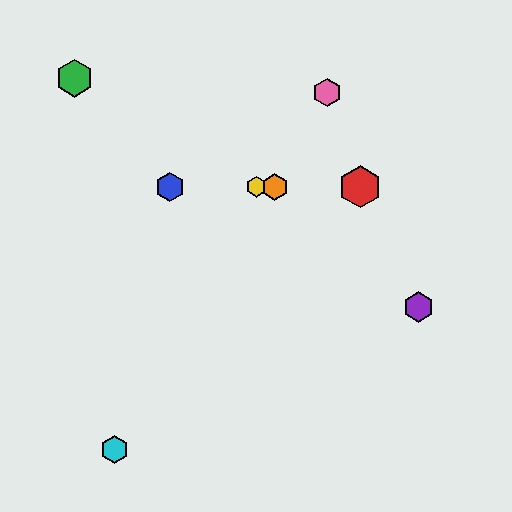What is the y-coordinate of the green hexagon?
The green hexagon is at y≈78.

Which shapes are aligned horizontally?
The red hexagon, the blue hexagon, the yellow hexagon, the orange hexagon are aligned horizontally.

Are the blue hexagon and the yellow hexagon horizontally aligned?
Yes, both are at y≈187.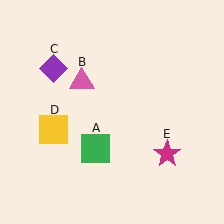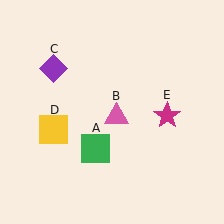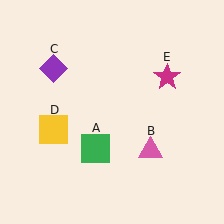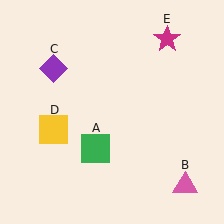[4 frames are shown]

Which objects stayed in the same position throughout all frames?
Green square (object A) and purple diamond (object C) and yellow square (object D) remained stationary.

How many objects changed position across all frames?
2 objects changed position: pink triangle (object B), magenta star (object E).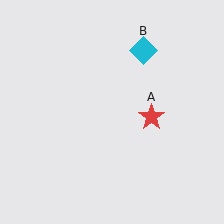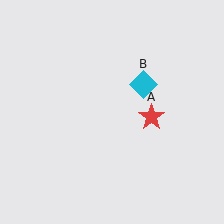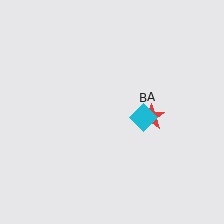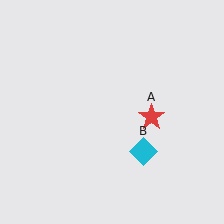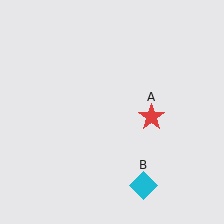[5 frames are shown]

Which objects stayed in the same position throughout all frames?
Red star (object A) remained stationary.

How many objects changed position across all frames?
1 object changed position: cyan diamond (object B).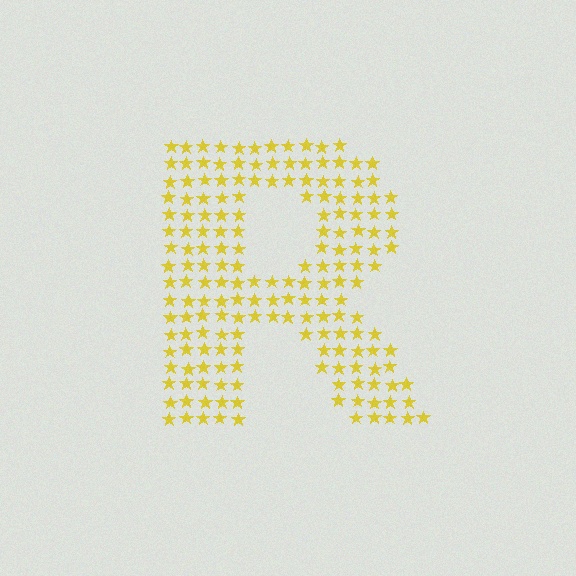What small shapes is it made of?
It is made of small stars.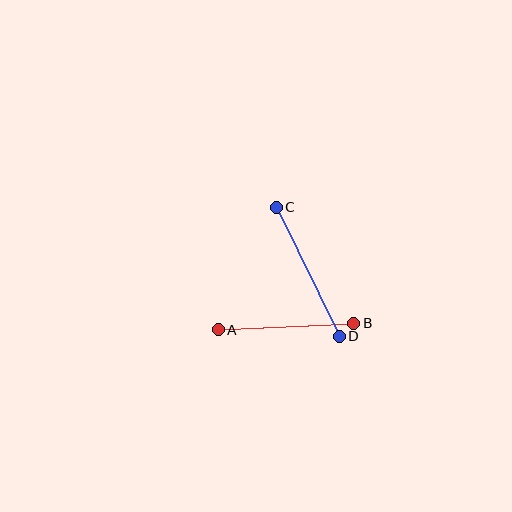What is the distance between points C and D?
The distance is approximately 144 pixels.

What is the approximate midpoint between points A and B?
The midpoint is at approximately (286, 326) pixels.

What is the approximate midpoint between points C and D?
The midpoint is at approximately (308, 272) pixels.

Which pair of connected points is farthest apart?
Points C and D are farthest apart.